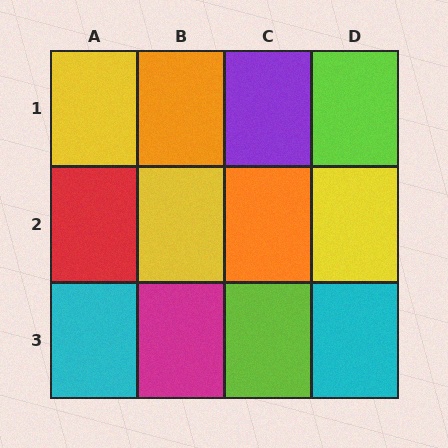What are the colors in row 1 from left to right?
Yellow, orange, purple, lime.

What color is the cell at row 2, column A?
Red.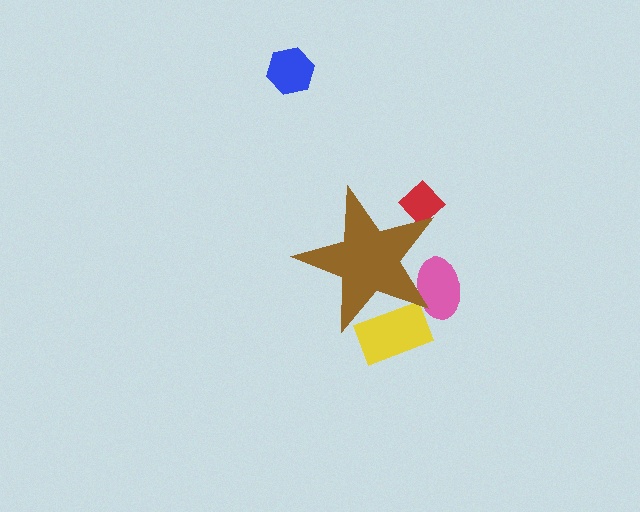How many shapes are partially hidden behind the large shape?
3 shapes are partially hidden.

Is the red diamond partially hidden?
Yes, the red diamond is partially hidden behind the brown star.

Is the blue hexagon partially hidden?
No, the blue hexagon is fully visible.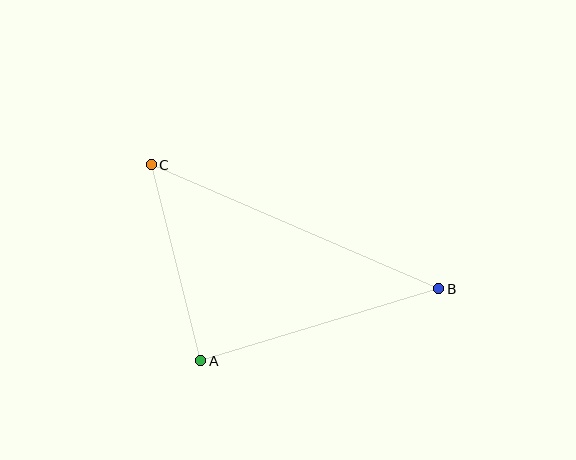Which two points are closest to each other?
Points A and C are closest to each other.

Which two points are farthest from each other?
Points B and C are farthest from each other.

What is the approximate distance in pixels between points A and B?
The distance between A and B is approximately 248 pixels.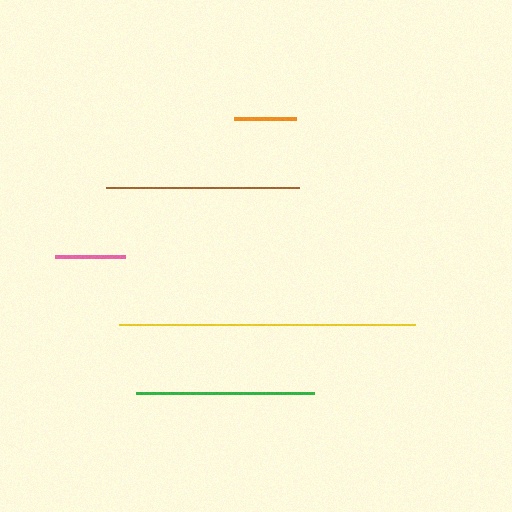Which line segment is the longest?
The yellow line is the longest at approximately 297 pixels.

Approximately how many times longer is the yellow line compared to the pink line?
The yellow line is approximately 4.3 times the length of the pink line.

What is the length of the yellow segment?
The yellow segment is approximately 297 pixels long.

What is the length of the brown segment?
The brown segment is approximately 193 pixels long.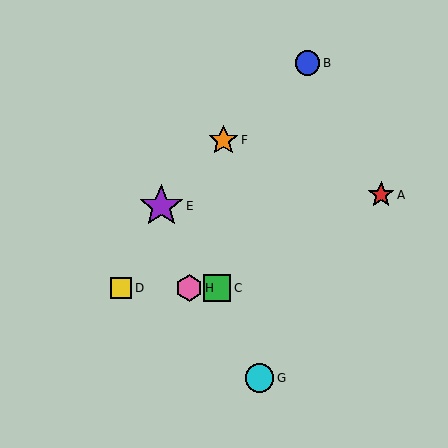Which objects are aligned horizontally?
Objects C, D, H are aligned horizontally.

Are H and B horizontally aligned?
No, H is at y≈288 and B is at y≈63.